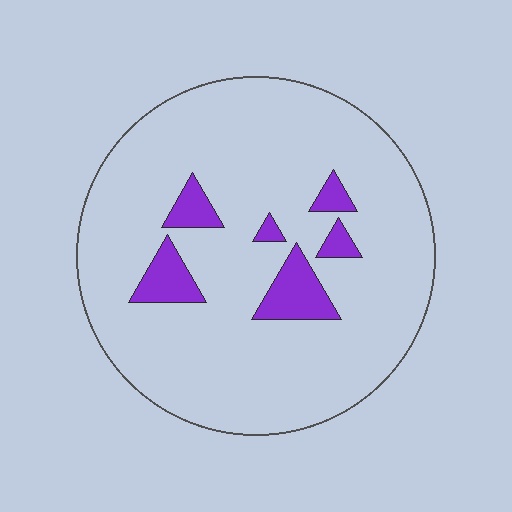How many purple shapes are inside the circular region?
6.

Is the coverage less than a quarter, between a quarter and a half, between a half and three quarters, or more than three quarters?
Less than a quarter.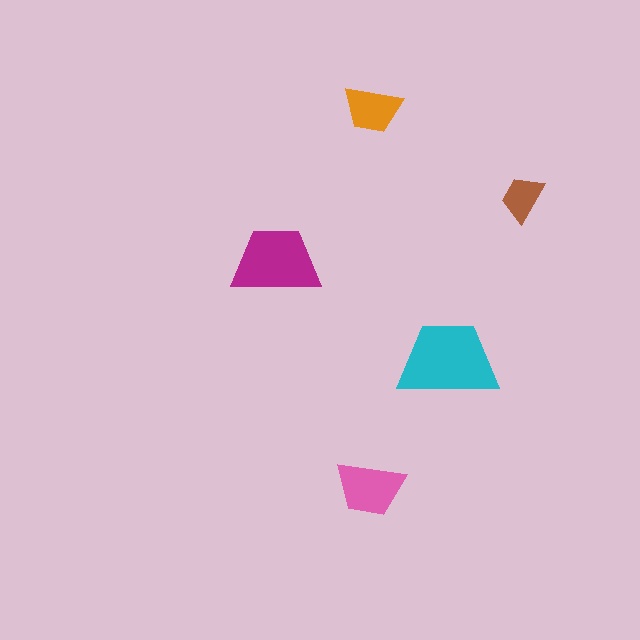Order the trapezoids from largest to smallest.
the cyan one, the magenta one, the pink one, the orange one, the brown one.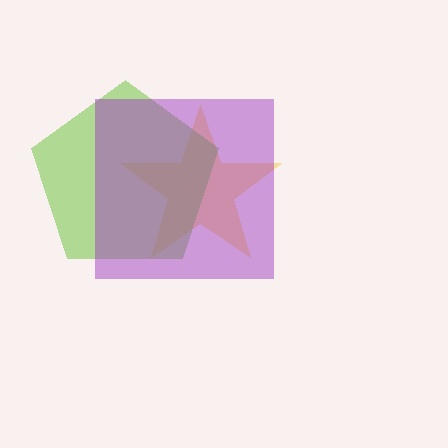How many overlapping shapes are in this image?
There are 3 overlapping shapes in the image.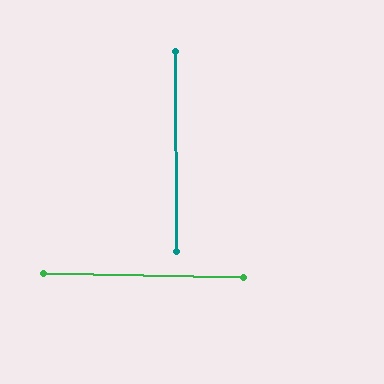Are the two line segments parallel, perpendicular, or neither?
Perpendicular — they meet at approximately 89°.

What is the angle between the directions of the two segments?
Approximately 89 degrees.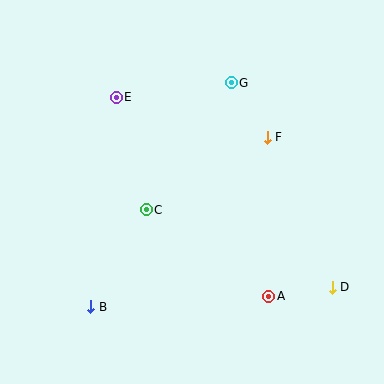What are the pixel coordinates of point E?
Point E is at (116, 97).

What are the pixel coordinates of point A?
Point A is at (269, 296).